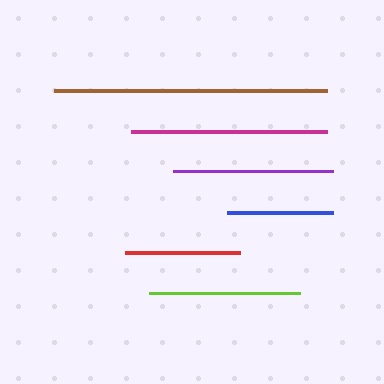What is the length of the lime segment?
The lime segment is approximately 151 pixels long.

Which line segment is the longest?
The brown line is the longest at approximately 273 pixels.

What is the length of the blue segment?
The blue segment is approximately 107 pixels long.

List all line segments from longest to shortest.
From longest to shortest: brown, magenta, purple, lime, red, blue.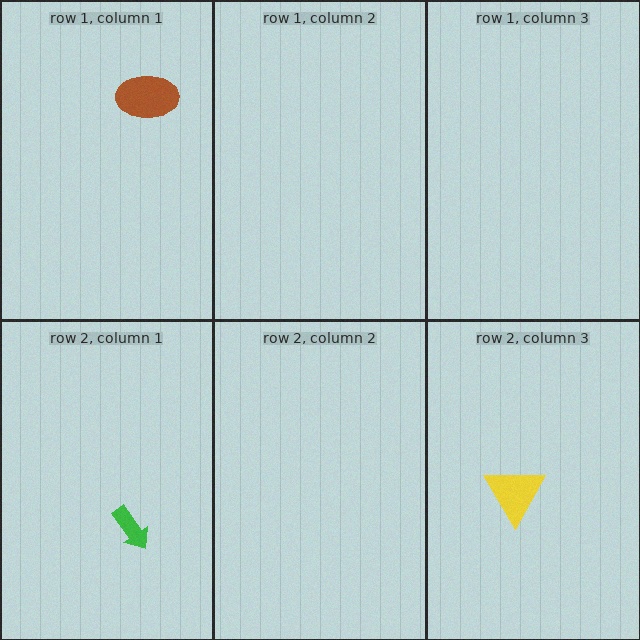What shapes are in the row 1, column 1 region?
The brown ellipse.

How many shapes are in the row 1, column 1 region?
1.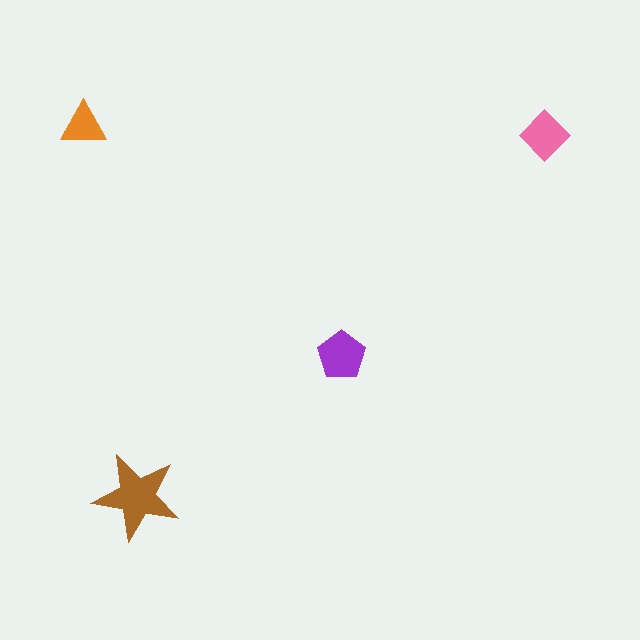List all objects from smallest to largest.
The orange triangle, the pink diamond, the purple pentagon, the brown star.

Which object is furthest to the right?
The pink diamond is rightmost.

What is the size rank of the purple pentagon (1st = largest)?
2nd.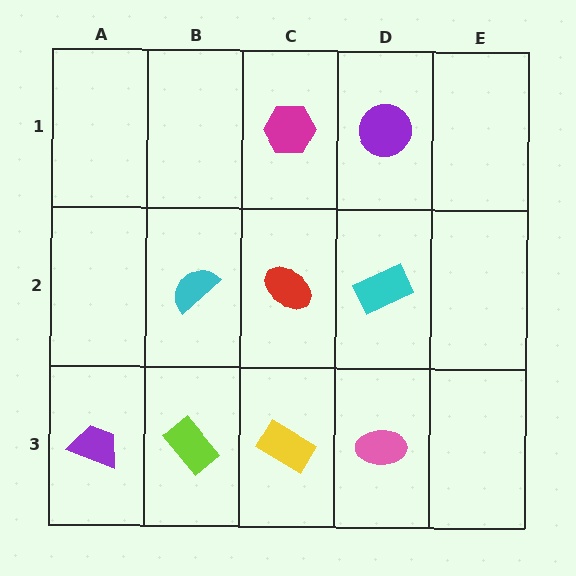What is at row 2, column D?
A cyan rectangle.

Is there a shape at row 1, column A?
No, that cell is empty.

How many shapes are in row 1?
2 shapes.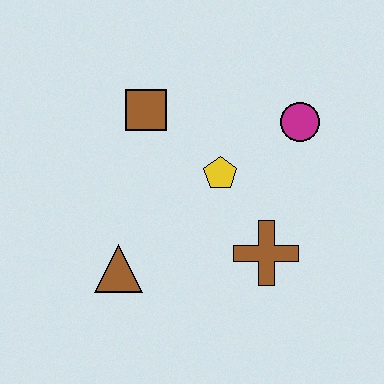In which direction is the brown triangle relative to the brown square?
The brown triangle is below the brown square.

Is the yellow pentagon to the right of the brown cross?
No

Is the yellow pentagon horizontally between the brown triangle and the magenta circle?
Yes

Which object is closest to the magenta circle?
The yellow pentagon is closest to the magenta circle.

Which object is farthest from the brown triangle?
The magenta circle is farthest from the brown triangle.